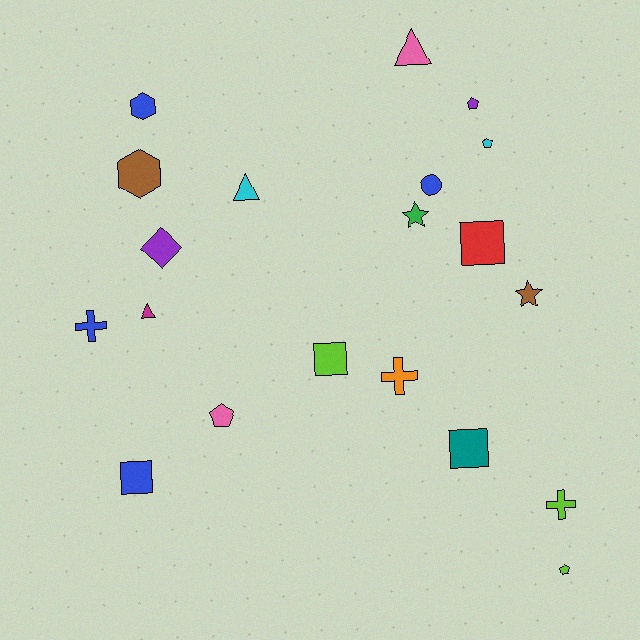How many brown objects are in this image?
There are 2 brown objects.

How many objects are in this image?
There are 20 objects.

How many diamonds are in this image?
There is 1 diamond.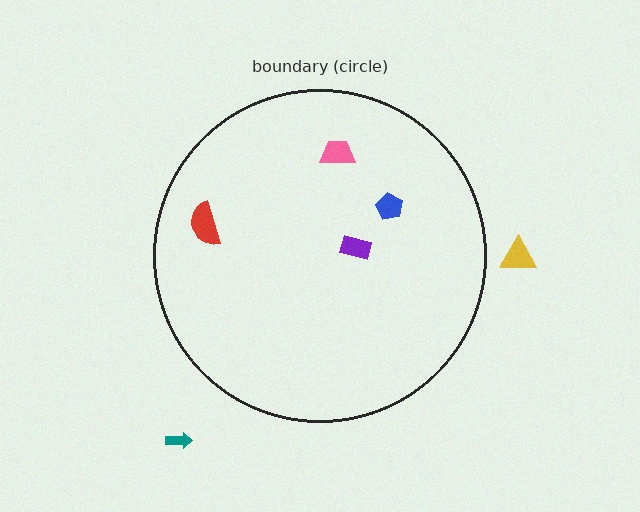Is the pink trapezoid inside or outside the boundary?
Inside.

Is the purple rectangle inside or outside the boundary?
Inside.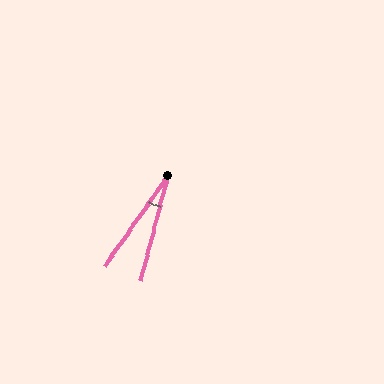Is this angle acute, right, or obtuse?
It is acute.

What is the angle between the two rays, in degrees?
Approximately 21 degrees.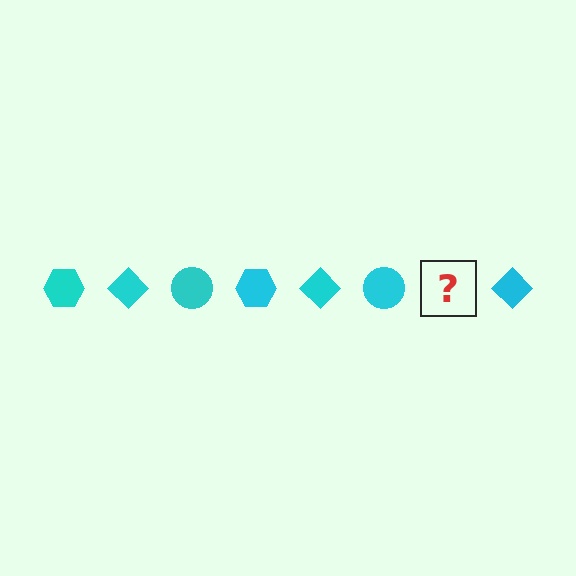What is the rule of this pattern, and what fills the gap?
The rule is that the pattern cycles through hexagon, diamond, circle shapes in cyan. The gap should be filled with a cyan hexagon.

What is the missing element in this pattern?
The missing element is a cyan hexagon.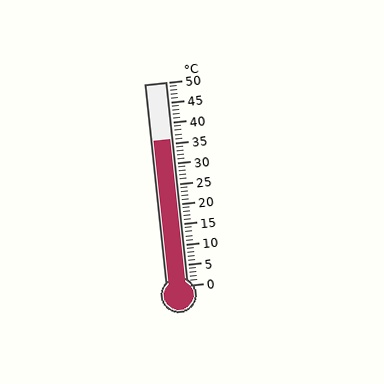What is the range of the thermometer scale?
The thermometer scale ranges from 0°C to 50°C.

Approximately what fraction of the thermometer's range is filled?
The thermometer is filled to approximately 70% of its range.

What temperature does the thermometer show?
The thermometer shows approximately 36°C.